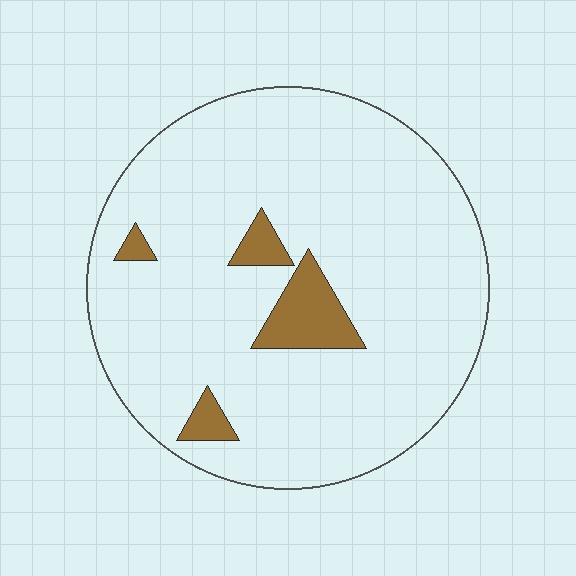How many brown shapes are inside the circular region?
4.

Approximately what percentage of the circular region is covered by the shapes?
Approximately 10%.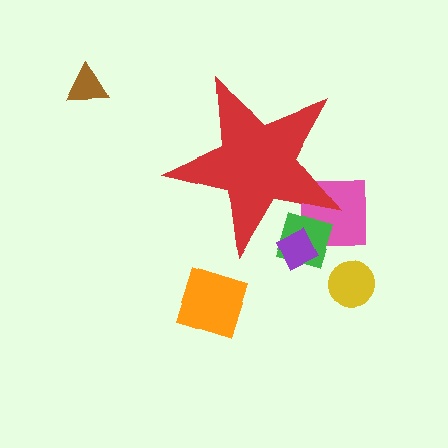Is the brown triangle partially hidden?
No, the brown triangle is fully visible.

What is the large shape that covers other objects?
A red star.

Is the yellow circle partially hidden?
No, the yellow circle is fully visible.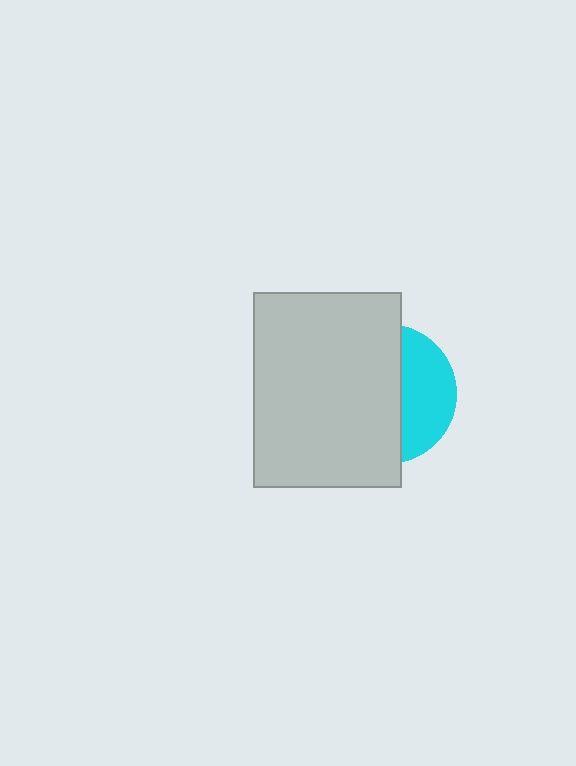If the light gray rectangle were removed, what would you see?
You would see the complete cyan circle.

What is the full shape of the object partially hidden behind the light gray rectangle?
The partially hidden object is a cyan circle.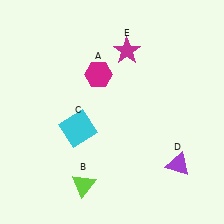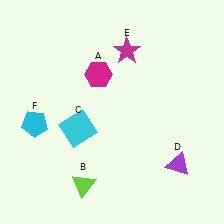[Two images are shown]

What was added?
A cyan pentagon (F) was added in Image 2.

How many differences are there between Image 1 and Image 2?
There is 1 difference between the two images.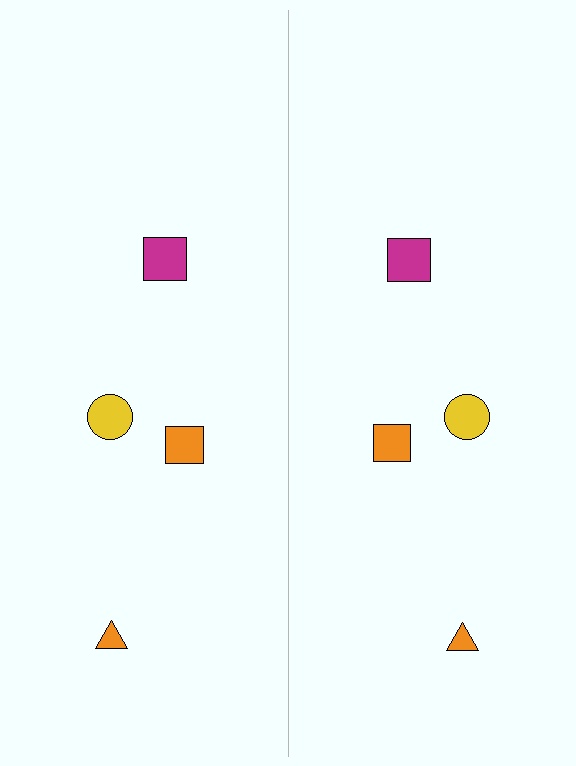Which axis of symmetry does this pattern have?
The pattern has a vertical axis of symmetry running through the center of the image.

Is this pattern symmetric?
Yes, this pattern has bilateral (reflection) symmetry.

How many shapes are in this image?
There are 8 shapes in this image.